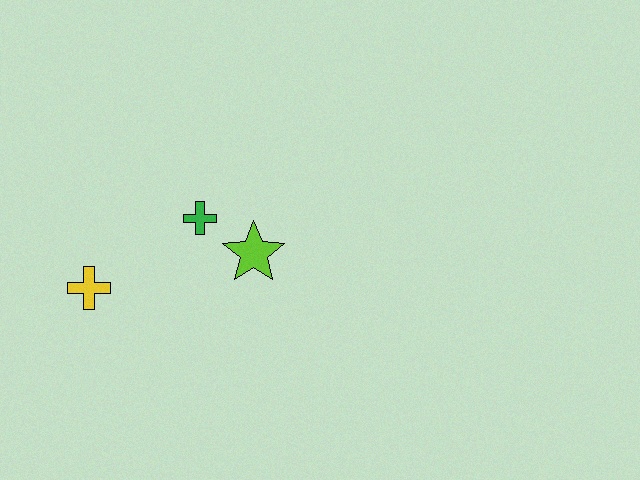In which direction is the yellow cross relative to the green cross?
The yellow cross is to the left of the green cross.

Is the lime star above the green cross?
No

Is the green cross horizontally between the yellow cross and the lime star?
Yes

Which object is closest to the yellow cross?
The green cross is closest to the yellow cross.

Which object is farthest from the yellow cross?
The lime star is farthest from the yellow cross.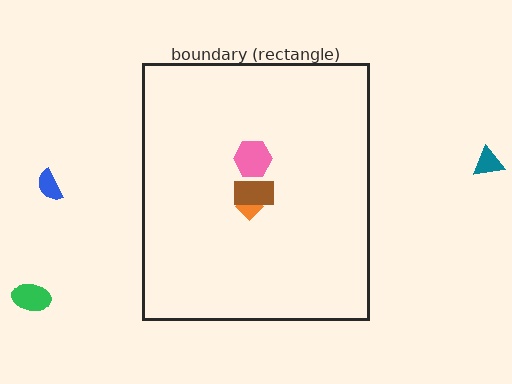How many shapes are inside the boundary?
3 inside, 3 outside.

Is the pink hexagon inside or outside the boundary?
Inside.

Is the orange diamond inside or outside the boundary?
Inside.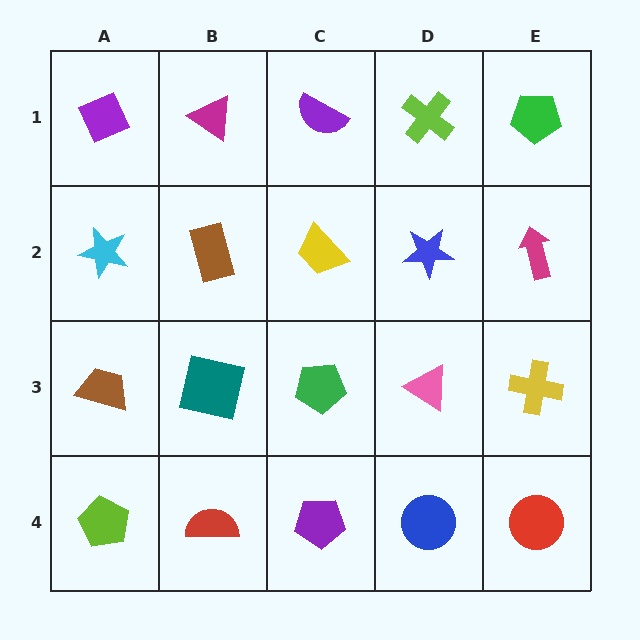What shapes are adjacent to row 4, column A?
A brown trapezoid (row 3, column A), a red semicircle (row 4, column B).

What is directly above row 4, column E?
A yellow cross.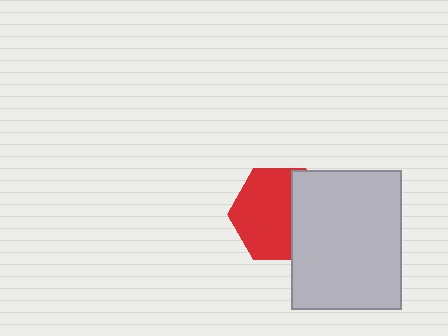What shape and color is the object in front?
The object in front is a light gray rectangle.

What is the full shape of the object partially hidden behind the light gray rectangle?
The partially hidden object is a red hexagon.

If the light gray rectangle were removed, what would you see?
You would see the complete red hexagon.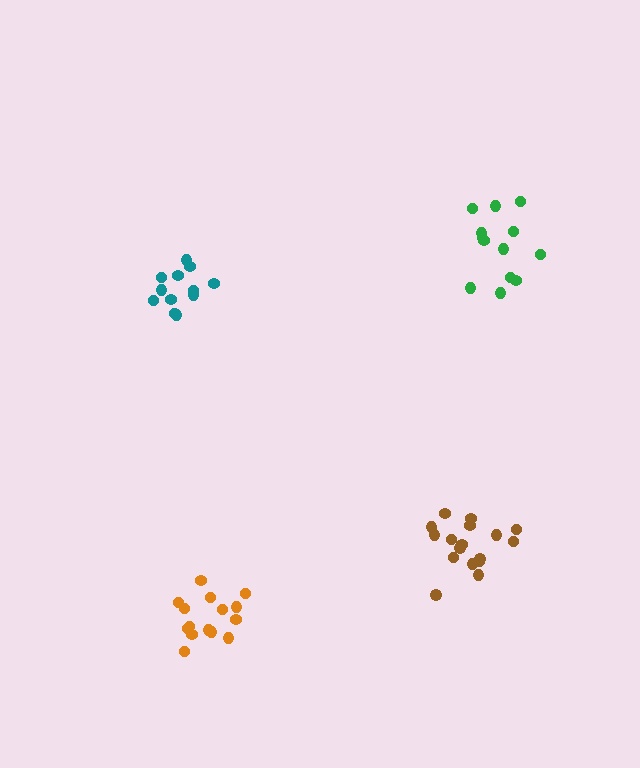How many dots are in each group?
Group 1: 17 dots, Group 2: 15 dots, Group 3: 12 dots, Group 4: 13 dots (57 total).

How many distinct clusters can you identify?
There are 4 distinct clusters.